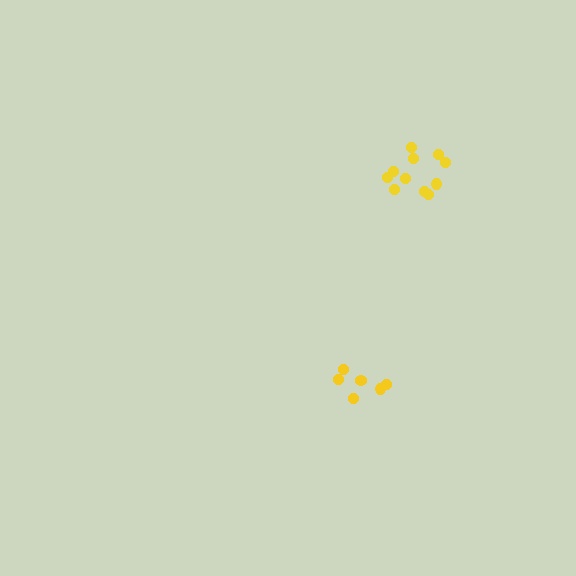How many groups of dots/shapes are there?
There are 2 groups.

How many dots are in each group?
Group 1: 6 dots, Group 2: 11 dots (17 total).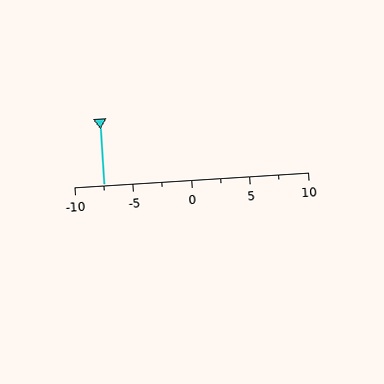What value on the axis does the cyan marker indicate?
The marker indicates approximately -7.5.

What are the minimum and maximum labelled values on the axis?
The axis runs from -10 to 10.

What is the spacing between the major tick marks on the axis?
The major ticks are spaced 5 apart.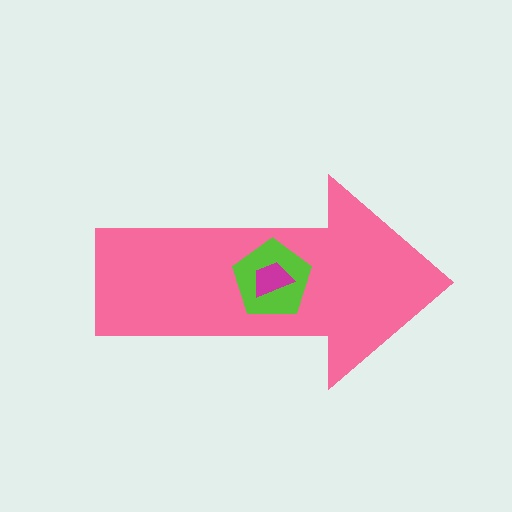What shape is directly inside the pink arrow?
The lime pentagon.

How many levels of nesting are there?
3.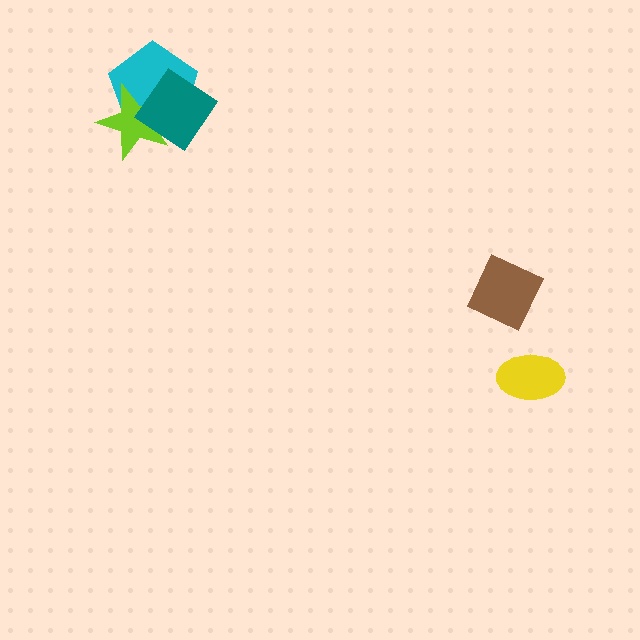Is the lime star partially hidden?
Yes, it is partially covered by another shape.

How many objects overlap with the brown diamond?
0 objects overlap with the brown diamond.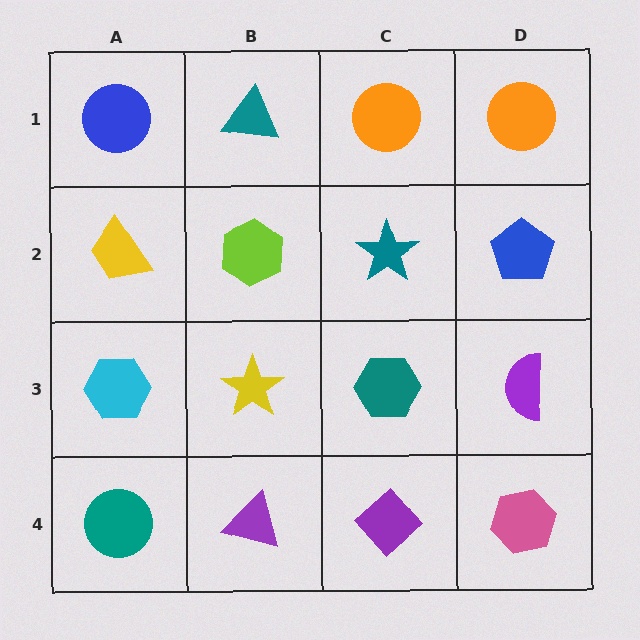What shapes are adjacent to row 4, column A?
A cyan hexagon (row 3, column A), a purple triangle (row 4, column B).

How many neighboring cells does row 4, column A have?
2.